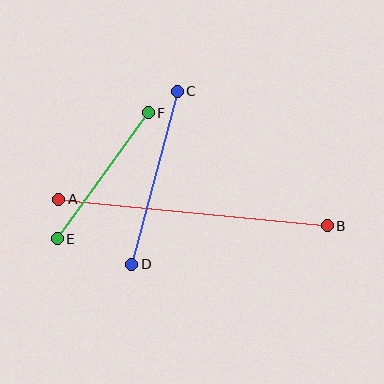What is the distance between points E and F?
The distance is approximately 156 pixels.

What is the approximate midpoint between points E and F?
The midpoint is at approximately (103, 176) pixels.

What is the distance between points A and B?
The distance is approximately 270 pixels.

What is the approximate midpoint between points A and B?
The midpoint is at approximately (193, 212) pixels.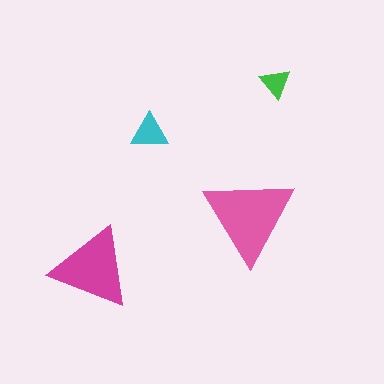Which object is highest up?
The green triangle is topmost.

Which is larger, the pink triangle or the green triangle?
The pink one.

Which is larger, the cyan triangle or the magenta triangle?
The magenta one.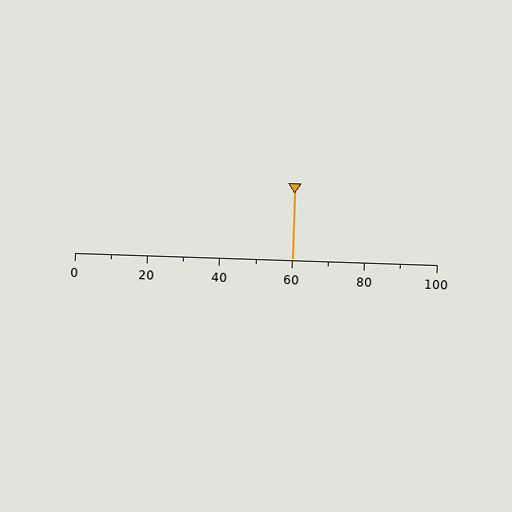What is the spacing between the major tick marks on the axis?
The major ticks are spaced 20 apart.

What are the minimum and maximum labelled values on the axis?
The axis runs from 0 to 100.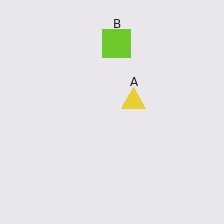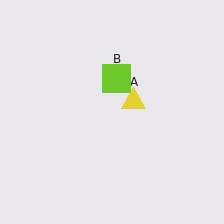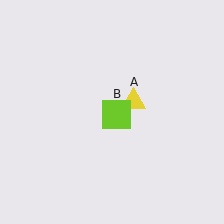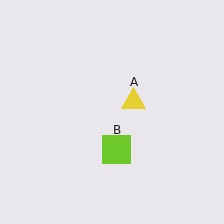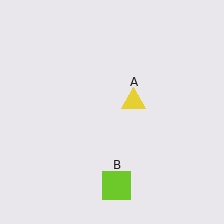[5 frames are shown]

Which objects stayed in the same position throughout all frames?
Yellow triangle (object A) remained stationary.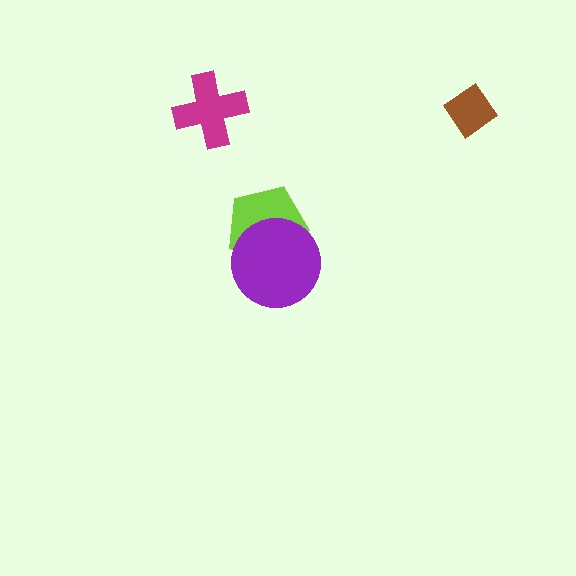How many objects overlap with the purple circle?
1 object overlaps with the purple circle.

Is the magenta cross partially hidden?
No, no other shape covers it.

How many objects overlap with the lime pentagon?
1 object overlaps with the lime pentagon.